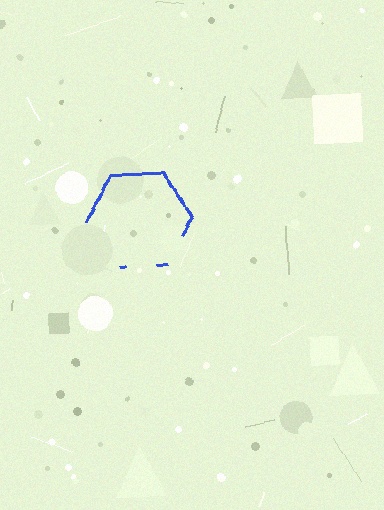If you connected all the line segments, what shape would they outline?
They would outline a hexagon.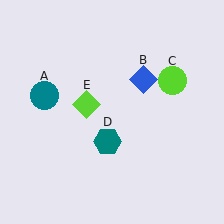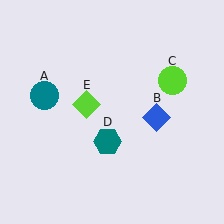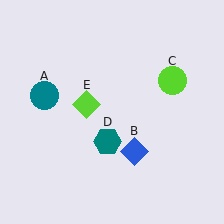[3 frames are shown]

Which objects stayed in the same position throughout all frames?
Teal circle (object A) and lime circle (object C) and teal hexagon (object D) and lime diamond (object E) remained stationary.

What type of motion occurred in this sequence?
The blue diamond (object B) rotated clockwise around the center of the scene.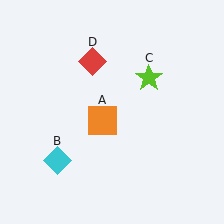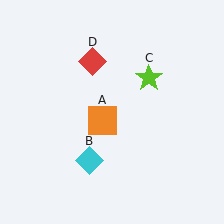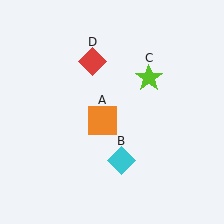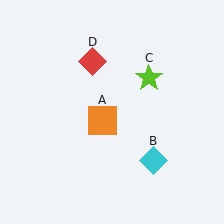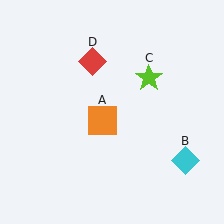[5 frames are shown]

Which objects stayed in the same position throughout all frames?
Orange square (object A) and lime star (object C) and red diamond (object D) remained stationary.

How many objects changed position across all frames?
1 object changed position: cyan diamond (object B).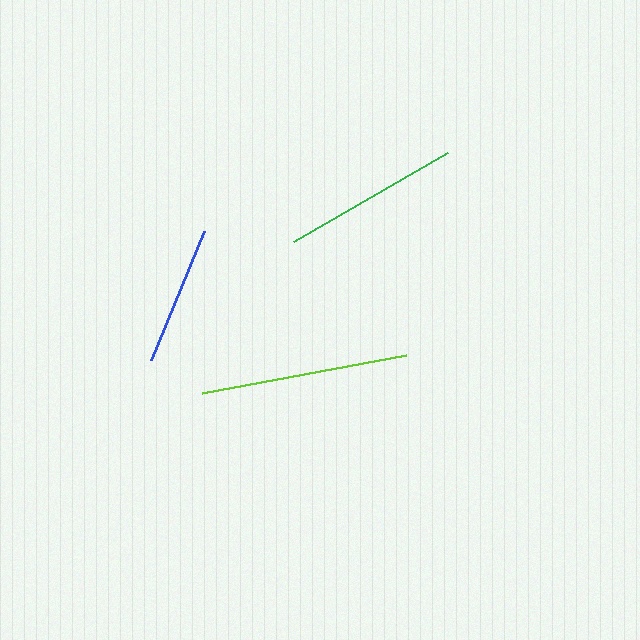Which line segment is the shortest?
The blue line is the shortest at approximately 140 pixels.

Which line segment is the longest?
The lime line is the longest at approximately 207 pixels.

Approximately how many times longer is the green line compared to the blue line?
The green line is approximately 1.3 times the length of the blue line.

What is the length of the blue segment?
The blue segment is approximately 140 pixels long.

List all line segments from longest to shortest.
From longest to shortest: lime, green, blue.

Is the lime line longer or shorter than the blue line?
The lime line is longer than the blue line.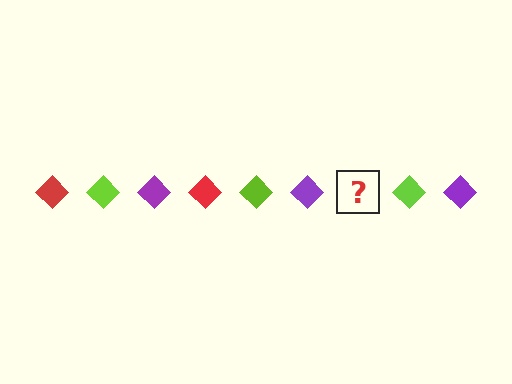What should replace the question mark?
The question mark should be replaced with a red diamond.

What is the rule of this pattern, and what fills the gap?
The rule is that the pattern cycles through red, lime, purple diamonds. The gap should be filled with a red diamond.